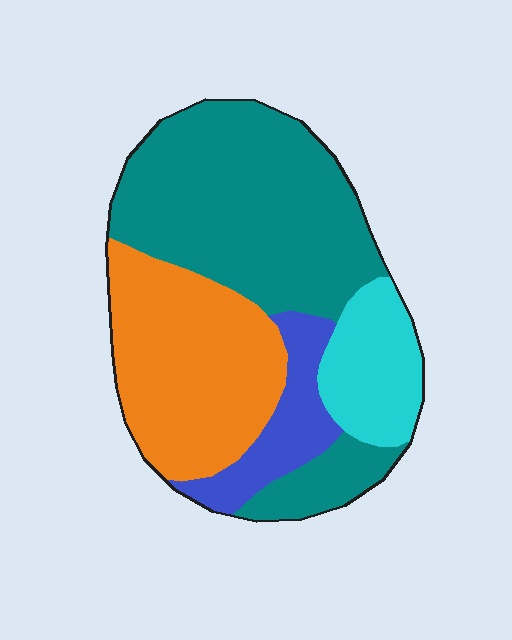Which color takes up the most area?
Teal, at roughly 45%.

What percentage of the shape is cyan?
Cyan takes up about one eighth (1/8) of the shape.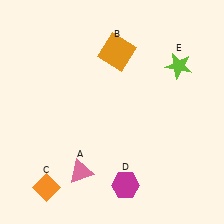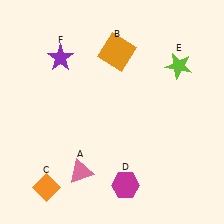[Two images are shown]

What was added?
A purple star (F) was added in Image 2.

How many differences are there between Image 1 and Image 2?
There is 1 difference between the two images.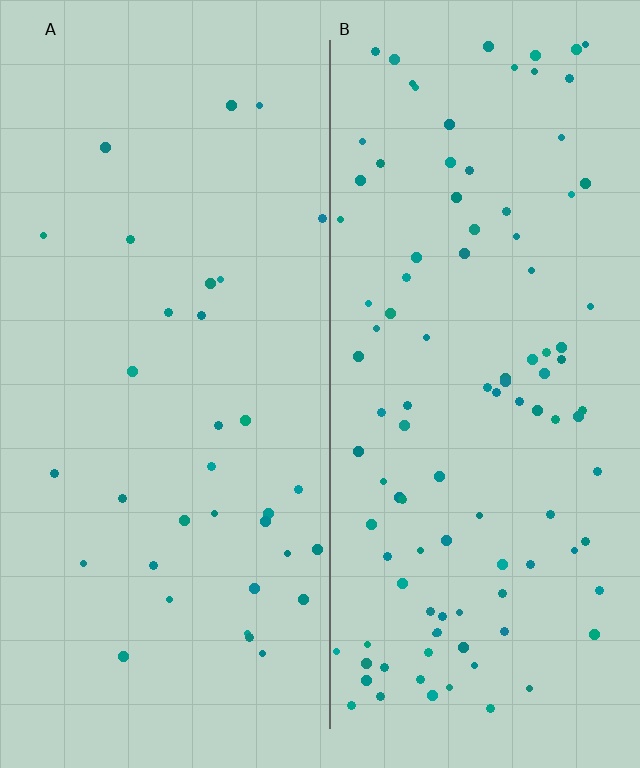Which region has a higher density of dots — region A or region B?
B (the right).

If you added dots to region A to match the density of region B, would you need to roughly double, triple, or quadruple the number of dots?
Approximately triple.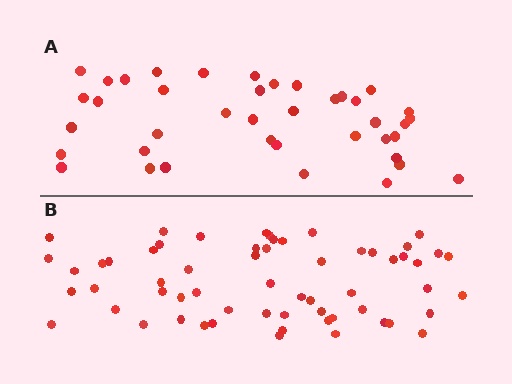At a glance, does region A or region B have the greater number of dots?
Region B (the bottom region) has more dots.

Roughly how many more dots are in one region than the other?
Region B has approximately 20 more dots than region A.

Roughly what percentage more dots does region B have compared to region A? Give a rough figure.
About 50% more.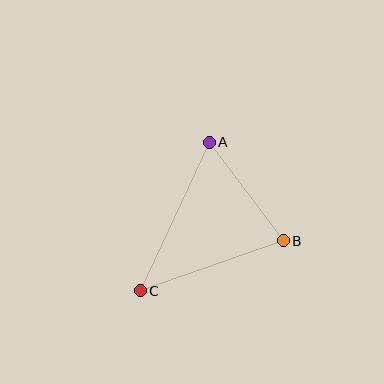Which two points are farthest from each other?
Points A and C are farthest from each other.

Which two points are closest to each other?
Points A and B are closest to each other.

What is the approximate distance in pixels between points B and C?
The distance between B and C is approximately 151 pixels.